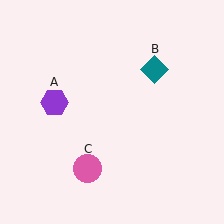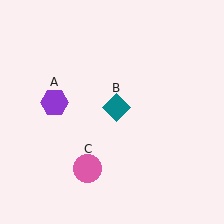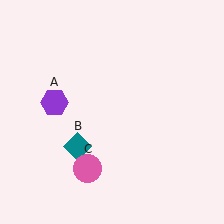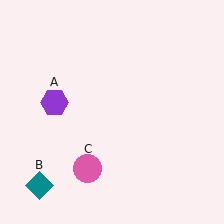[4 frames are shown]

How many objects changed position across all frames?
1 object changed position: teal diamond (object B).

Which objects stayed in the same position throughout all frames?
Purple hexagon (object A) and pink circle (object C) remained stationary.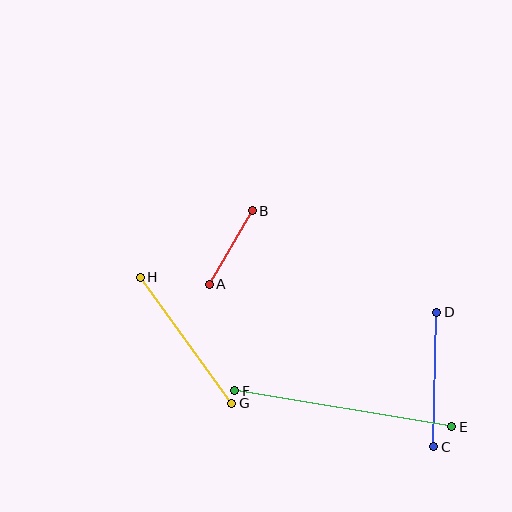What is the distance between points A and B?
The distance is approximately 85 pixels.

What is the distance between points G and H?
The distance is approximately 156 pixels.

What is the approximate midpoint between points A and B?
The midpoint is at approximately (231, 248) pixels.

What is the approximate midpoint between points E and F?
The midpoint is at approximately (343, 409) pixels.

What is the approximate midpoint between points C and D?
The midpoint is at approximately (435, 380) pixels.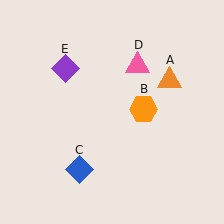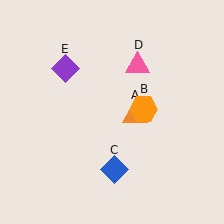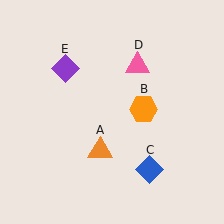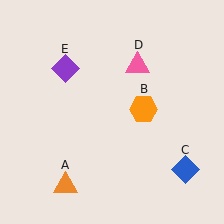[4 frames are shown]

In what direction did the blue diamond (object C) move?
The blue diamond (object C) moved right.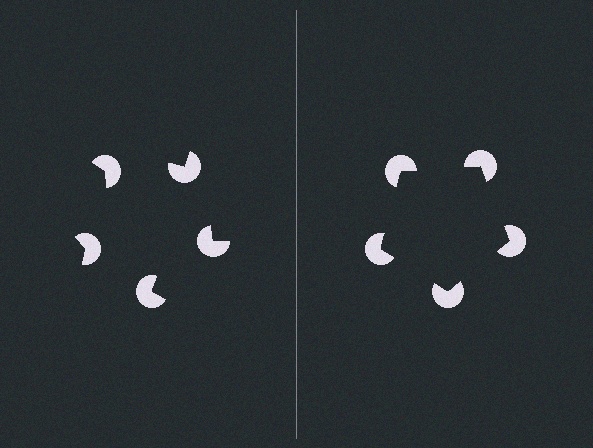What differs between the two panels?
The pac-man discs are positioned identically on both sides; only the wedge orientations differ. On the right they align to a pentagon; on the left they are misaligned.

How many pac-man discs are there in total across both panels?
10 — 5 on each side.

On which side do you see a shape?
An illusory pentagon appears on the right side. On the left side the wedge cuts are rotated, so no coherent shape forms.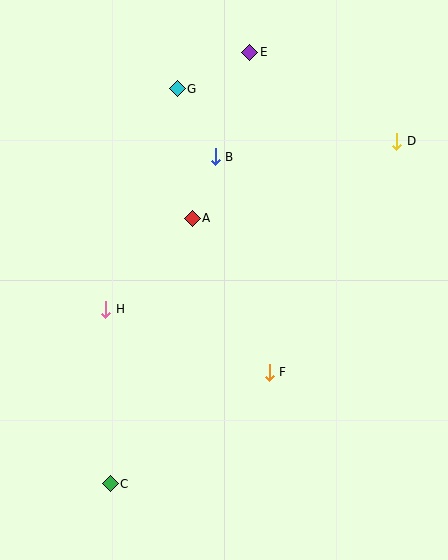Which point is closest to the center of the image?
Point A at (192, 218) is closest to the center.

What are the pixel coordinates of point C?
Point C is at (110, 484).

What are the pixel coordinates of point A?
Point A is at (192, 218).